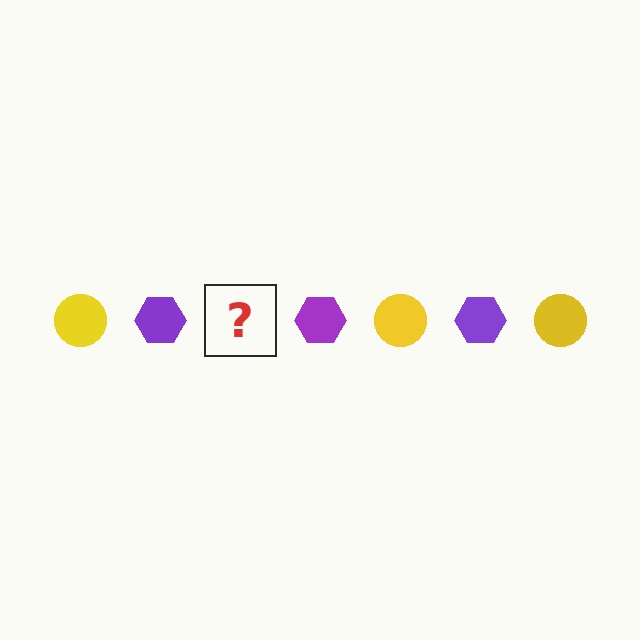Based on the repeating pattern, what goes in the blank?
The blank should be a yellow circle.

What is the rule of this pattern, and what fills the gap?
The rule is that the pattern alternates between yellow circle and purple hexagon. The gap should be filled with a yellow circle.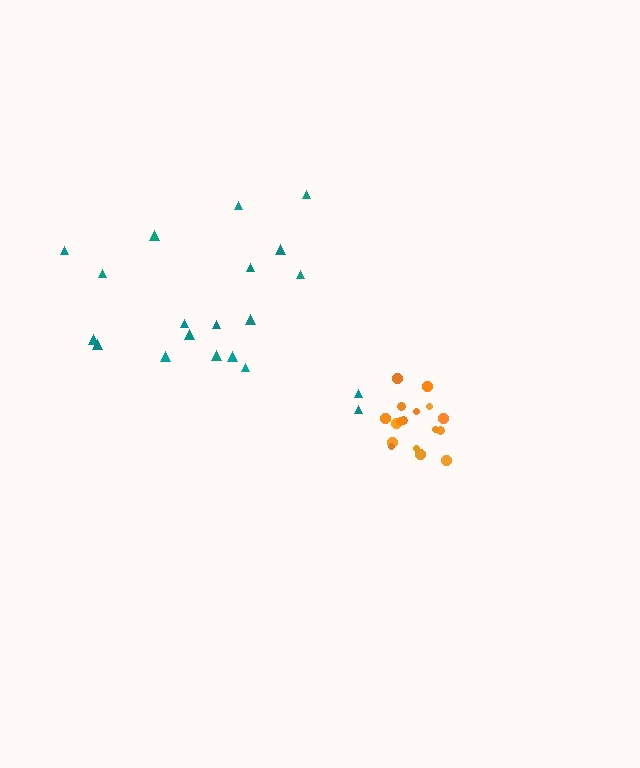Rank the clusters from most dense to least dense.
orange, teal.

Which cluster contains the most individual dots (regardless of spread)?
Teal (20).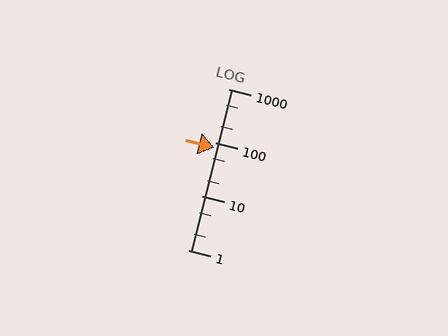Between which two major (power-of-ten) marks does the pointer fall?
The pointer is between 10 and 100.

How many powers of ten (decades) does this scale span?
The scale spans 3 decades, from 1 to 1000.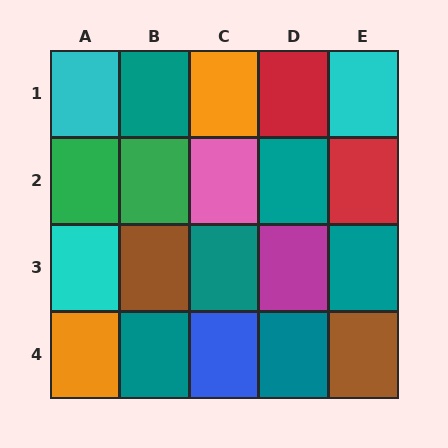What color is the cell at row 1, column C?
Orange.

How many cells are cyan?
3 cells are cyan.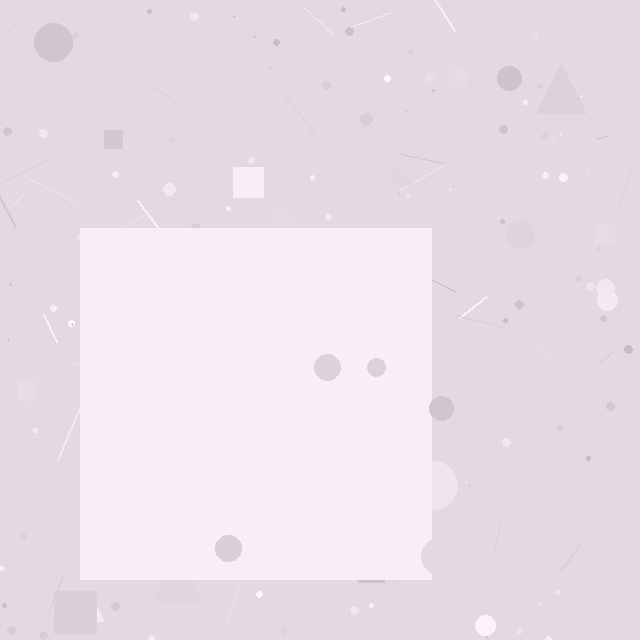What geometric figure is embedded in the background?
A square is embedded in the background.